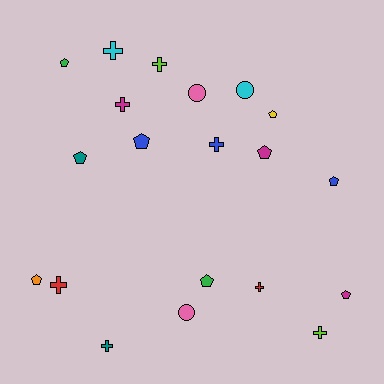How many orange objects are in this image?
There is 1 orange object.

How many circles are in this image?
There are 3 circles.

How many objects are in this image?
There are 20 objects.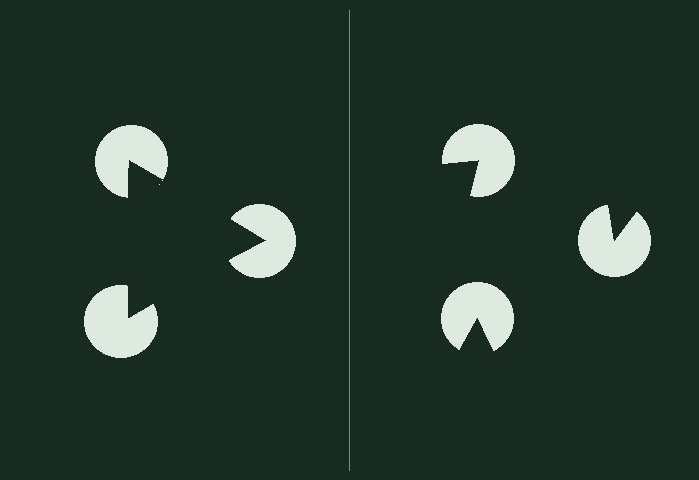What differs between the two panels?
The pac-man discs are positioned identically on both sides; only the wedge orientations differ. On the left they align to a triangle; on the right they are misaligned.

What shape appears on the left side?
An illusory triangle.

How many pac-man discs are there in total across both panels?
6 — 3 on each side.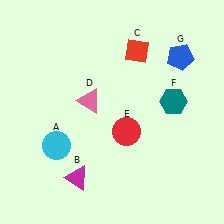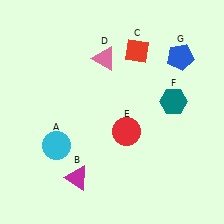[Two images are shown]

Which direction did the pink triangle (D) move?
The pink triangle (D) moved up.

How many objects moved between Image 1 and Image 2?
1 object moved between the two images.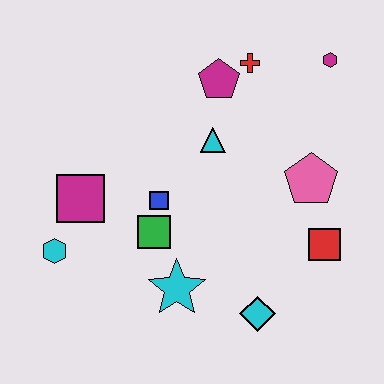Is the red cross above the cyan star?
Yes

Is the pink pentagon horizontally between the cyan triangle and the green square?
No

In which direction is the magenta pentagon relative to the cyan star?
The magenta pentagon is above the cyan star.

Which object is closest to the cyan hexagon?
The magenta square is closest to the cyan hexagon.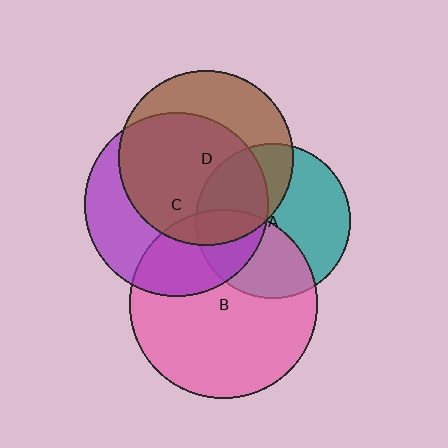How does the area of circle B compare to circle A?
Approximately 1.5 times.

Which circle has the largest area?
Circle B (pink).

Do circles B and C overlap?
Yes.